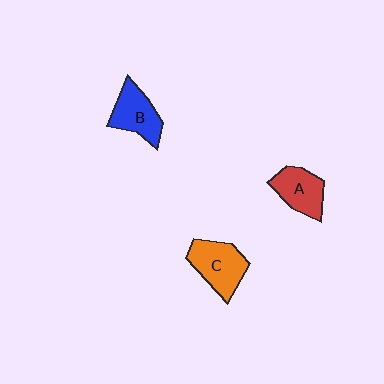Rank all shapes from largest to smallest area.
From largest to smallest: C (orange), B (blue), A (red).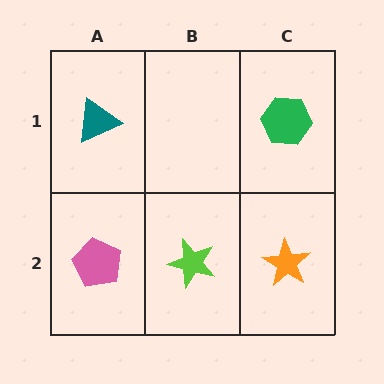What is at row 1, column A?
A teal triangle.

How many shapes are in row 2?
3 shapes.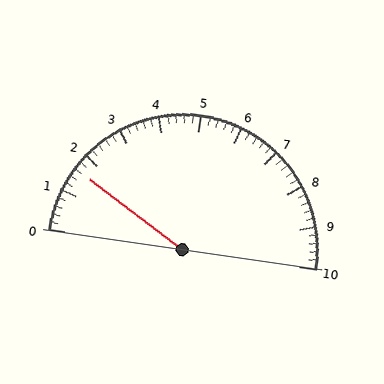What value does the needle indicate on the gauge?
The needle indicates approximately 1.6.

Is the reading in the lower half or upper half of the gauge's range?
The reading is in the lower half of the range (0 to 10).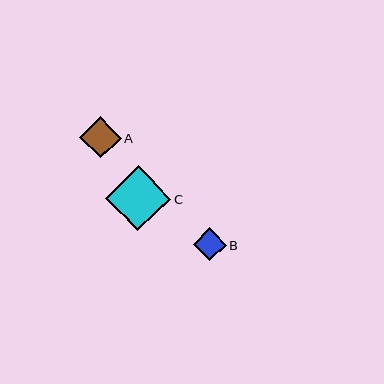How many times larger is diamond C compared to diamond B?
Diamond C is approximately 2.0 times the size of diamond B.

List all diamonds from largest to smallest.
From largest to smallest: C, A, B.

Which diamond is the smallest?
Diamond B is the smallest with a size of approximately 33 pixels.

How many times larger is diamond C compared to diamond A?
Diamond C is approximately 1.6 times the size of diamond A.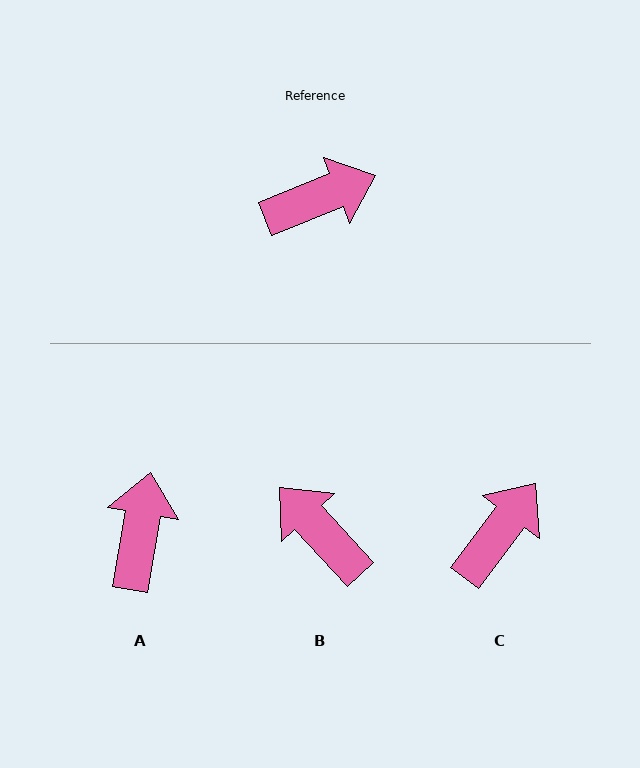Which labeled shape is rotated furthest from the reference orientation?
B, about 111 degrees away.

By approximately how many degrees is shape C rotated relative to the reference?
Approximately 31 degrees counter-clockwise.